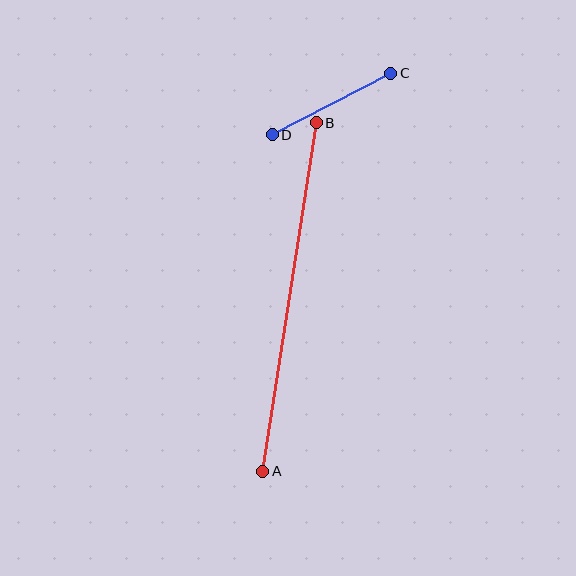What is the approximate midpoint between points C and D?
The midpoint is at approximately (332, 104) pixels.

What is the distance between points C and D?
The distance is approximately 133 pixels.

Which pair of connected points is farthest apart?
Points A and B are farthest apart.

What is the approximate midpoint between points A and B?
The midpoint is at approximately (290, 297) pixels.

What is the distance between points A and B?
The distance is approximately 353 pixels.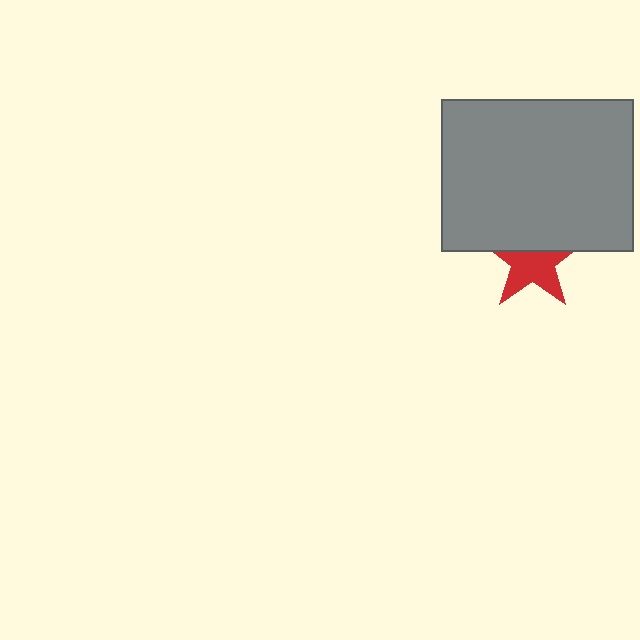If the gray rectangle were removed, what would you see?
You would see the complete red star.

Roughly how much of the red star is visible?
About half of it is visible (roughly 61%).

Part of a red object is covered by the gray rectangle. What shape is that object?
It is a star.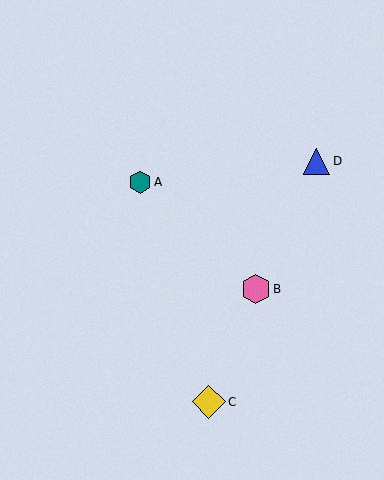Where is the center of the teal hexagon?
The center of the teal hexagon is at (140, 182).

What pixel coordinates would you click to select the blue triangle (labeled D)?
Click at (317, 161) to select the blue triangle D.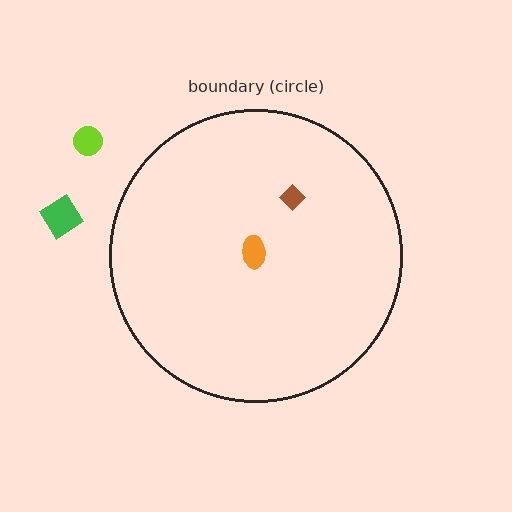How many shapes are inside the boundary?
2 inside, 2 outside.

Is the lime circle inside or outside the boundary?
Outside.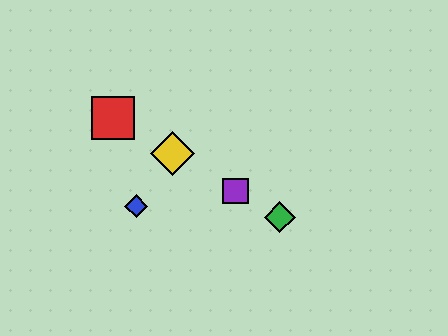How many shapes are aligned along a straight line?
4 shapes (the red square, the green diamond, the yellow diamond, the purple square) are aligned along a straight line.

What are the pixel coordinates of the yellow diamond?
The yellow diamond is at (173, 154).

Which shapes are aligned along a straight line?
The red square, the green diamond, the yellow diamond, the purple square are aligned along a straight line.